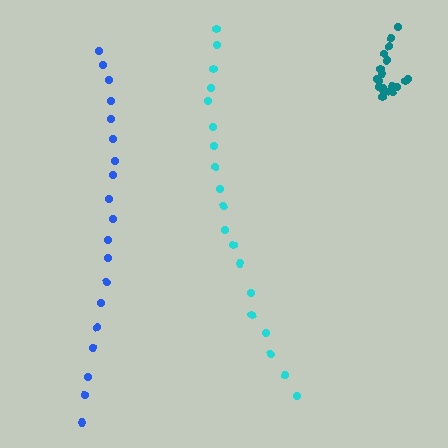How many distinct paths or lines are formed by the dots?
There are 3 distinct paths.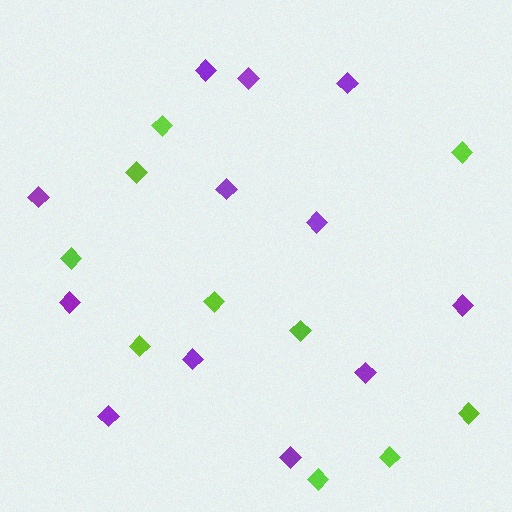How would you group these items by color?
There are 2 groups: one group of purple diamonds (12) and one group of lime diamonds (10).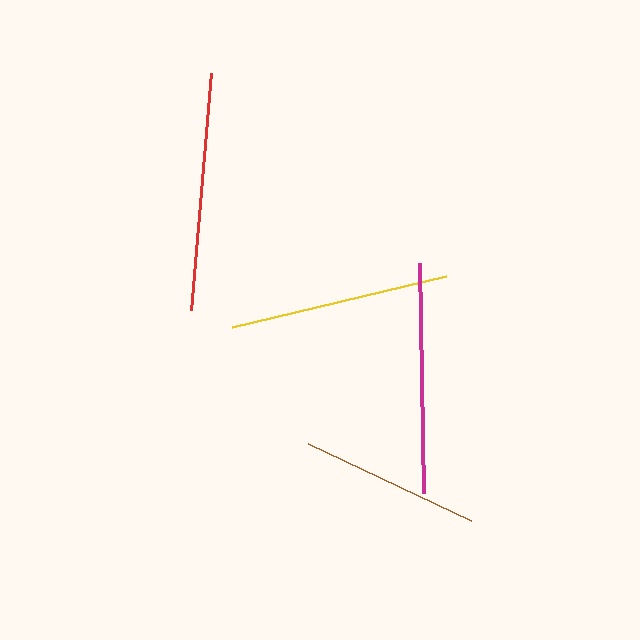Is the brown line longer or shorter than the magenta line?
The magenta line is longer than the brown line.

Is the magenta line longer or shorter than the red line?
The red line is longer than the magenta line.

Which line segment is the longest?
The red line is the longest at approximately 238 pixels.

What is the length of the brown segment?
The brown segment is approximately 179 pixels long.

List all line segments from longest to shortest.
From longest to shortest: red, magenta, yellow, brown.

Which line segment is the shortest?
The brown line is the shortest at approximately 179 pixels.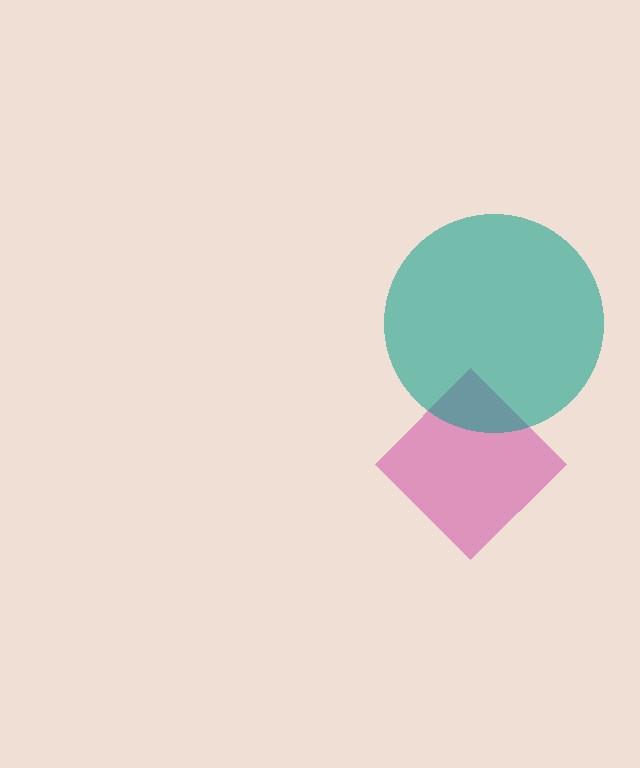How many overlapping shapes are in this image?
There are 2 overlapping shapes in the image.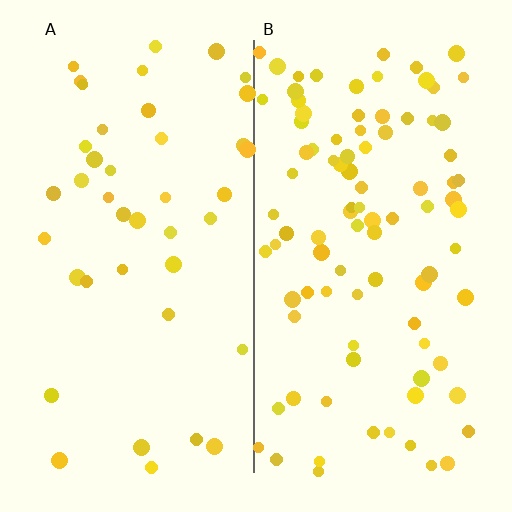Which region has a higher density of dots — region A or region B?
B (the right).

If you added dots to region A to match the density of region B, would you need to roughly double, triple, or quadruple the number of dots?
Approximately double.